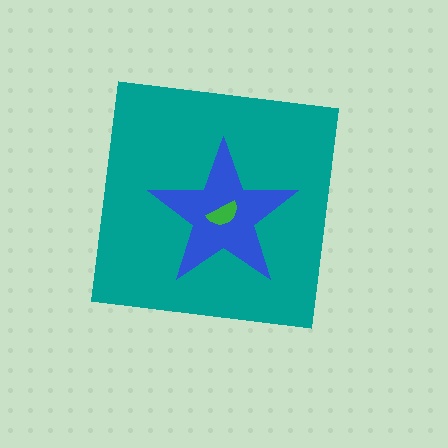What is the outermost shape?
The teal square.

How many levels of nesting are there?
3.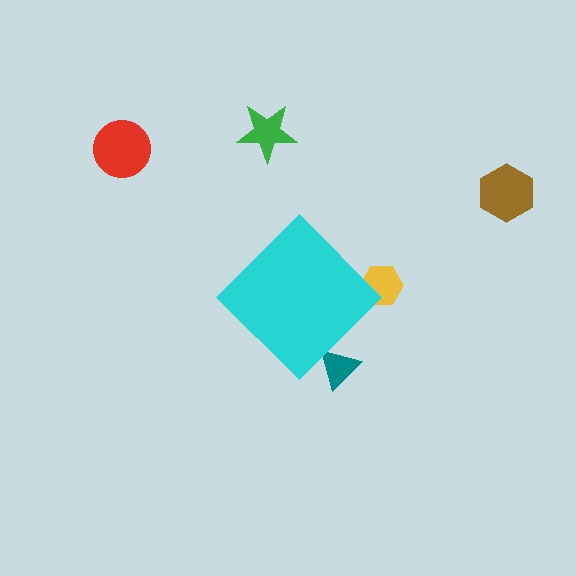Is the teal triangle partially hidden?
Yes, the teal triangle is partially hidden behind the cyan diamond.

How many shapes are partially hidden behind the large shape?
2 shapes are partially hidden.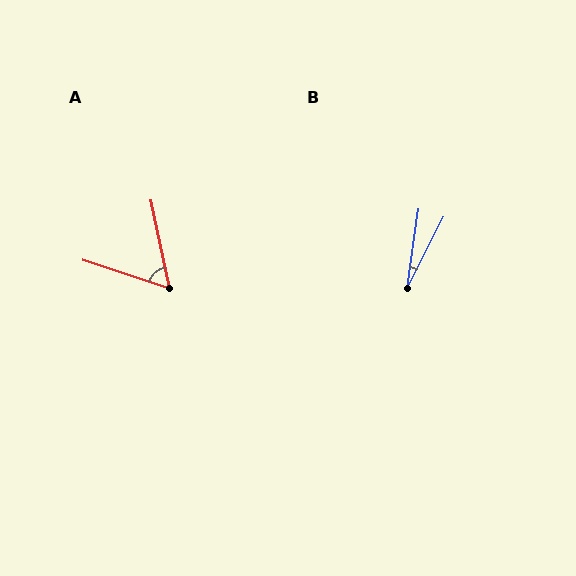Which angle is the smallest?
B, at approximately 19 degrees.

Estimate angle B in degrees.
Approximately 19 degrees.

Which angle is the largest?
A, at approximately 60 degrees.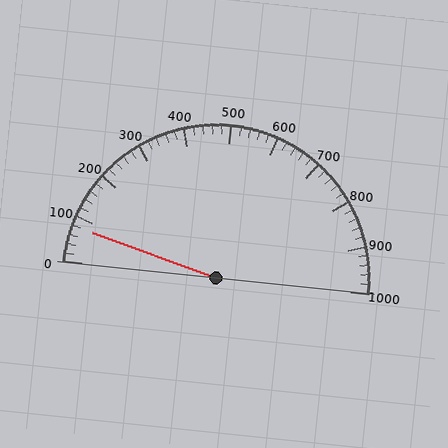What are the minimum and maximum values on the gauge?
The gauge ranges from 0 to 1000.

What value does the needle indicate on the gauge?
The needle indicates approximately 80.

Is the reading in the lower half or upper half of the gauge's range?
The reading is in the lower half of the range (0 to 1000).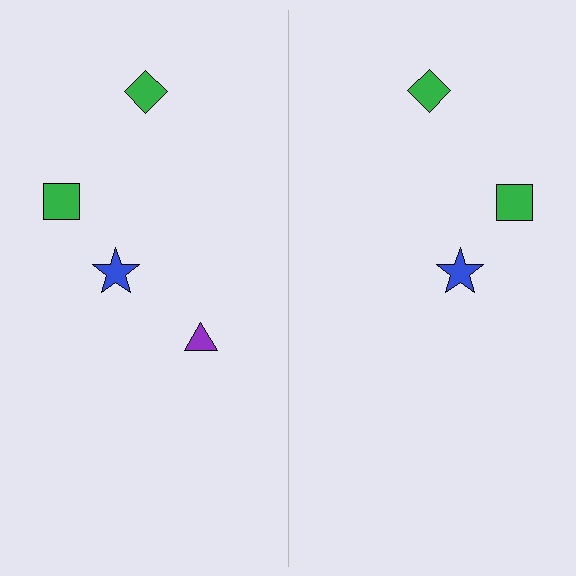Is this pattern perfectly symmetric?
No, the pattern is not perfectly symmetric. A purple triangle is missing from the right side.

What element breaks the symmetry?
A purple triangle is missing from the right side.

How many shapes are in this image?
There are 7 shapes in this image.